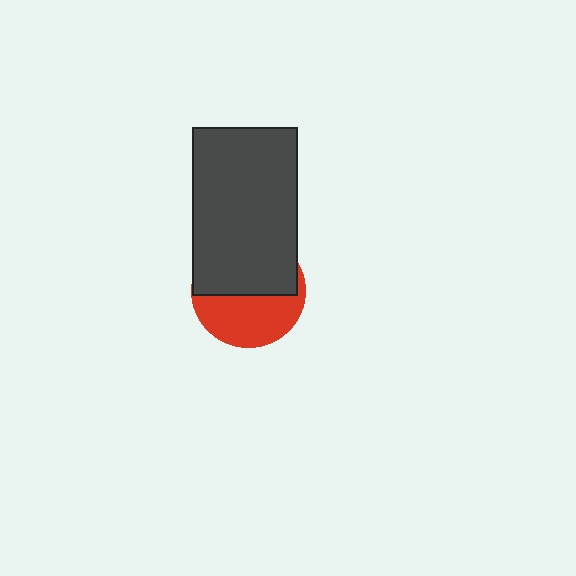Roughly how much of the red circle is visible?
About half of it is visible (roughly 47%).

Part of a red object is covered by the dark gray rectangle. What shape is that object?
It is a circle.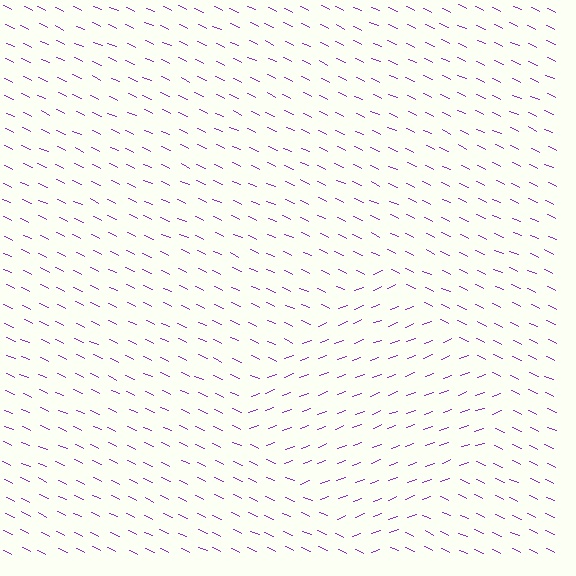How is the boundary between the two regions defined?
The boundary is defined purely by a change in line orientation (approximately 45 degrees difference). All lines are the same color and thickness.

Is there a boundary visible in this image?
Yes, there is a texture boundary formed by a change in line orientation.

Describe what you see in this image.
The image is filled with small purple line segments. A diamond region in the image has lines oriented differently from the surrounding lines, creating a visible texture boundary.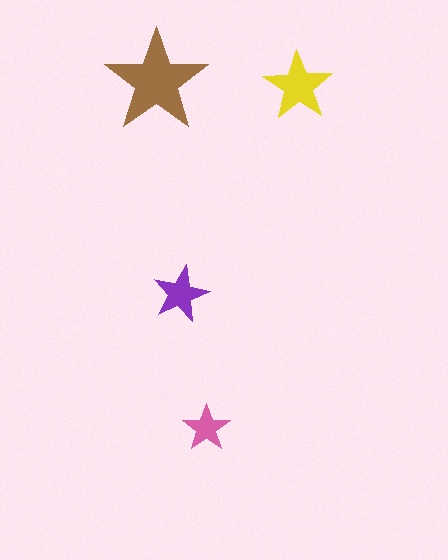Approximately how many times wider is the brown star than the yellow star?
About 1.5 times wider.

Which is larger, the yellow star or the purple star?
The yellow one.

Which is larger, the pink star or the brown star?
The brown one.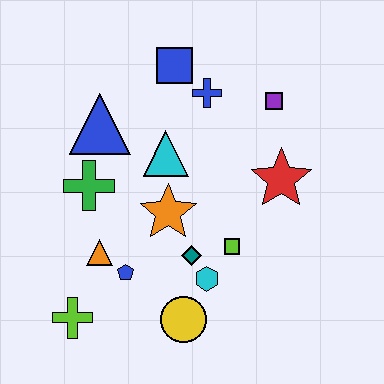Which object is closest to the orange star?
The teal diamond is closest to the orange star.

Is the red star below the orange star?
No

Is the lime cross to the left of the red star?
Yes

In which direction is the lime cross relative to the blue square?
The lime cross is below the blue square.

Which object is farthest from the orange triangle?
The purple square is farthest from the orange triangle.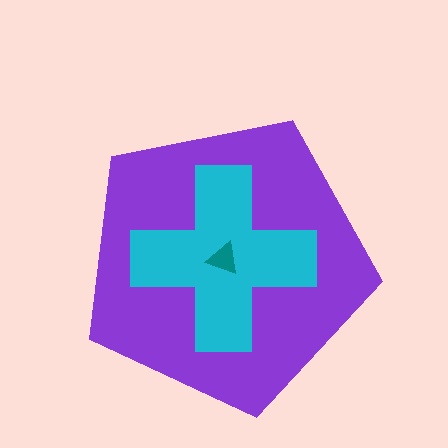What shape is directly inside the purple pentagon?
The cyan cross.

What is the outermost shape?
The purple pentagon.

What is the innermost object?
The teal triangle.